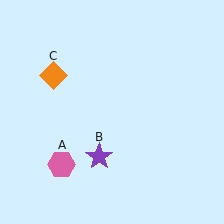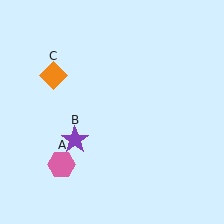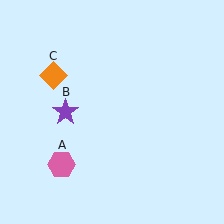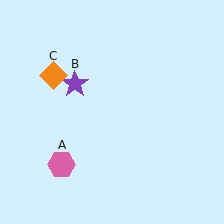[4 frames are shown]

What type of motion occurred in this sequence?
The purple star (object B) rotated clockwise around the center of the scene.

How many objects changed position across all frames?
1 object changed position: purple star (object B).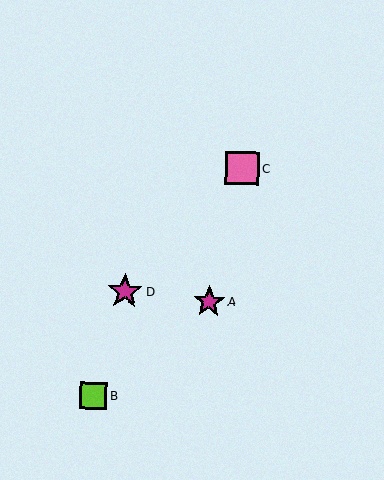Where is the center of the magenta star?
The center of the magenta star is at (125, 291).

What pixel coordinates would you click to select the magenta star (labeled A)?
Click at (209, 302) to select the magenta star A.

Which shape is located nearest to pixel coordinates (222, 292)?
The magenta star (labeled A) at (209, 302) is nearest to that location.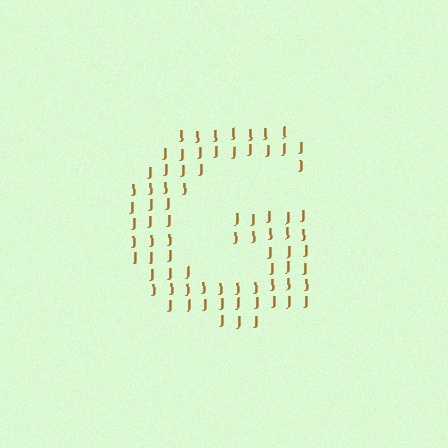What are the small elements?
The small elements are letter J's.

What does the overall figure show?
The overall figure shows the letter G.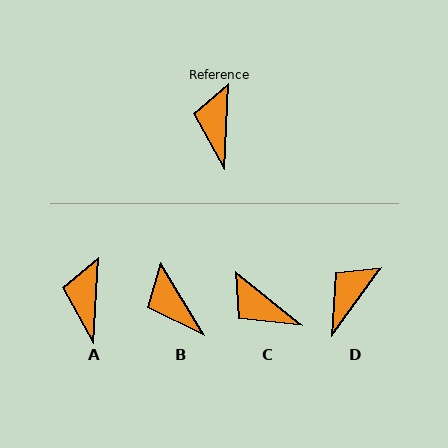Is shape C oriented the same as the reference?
No, it is off by about 55 degrees.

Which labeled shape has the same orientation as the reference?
A.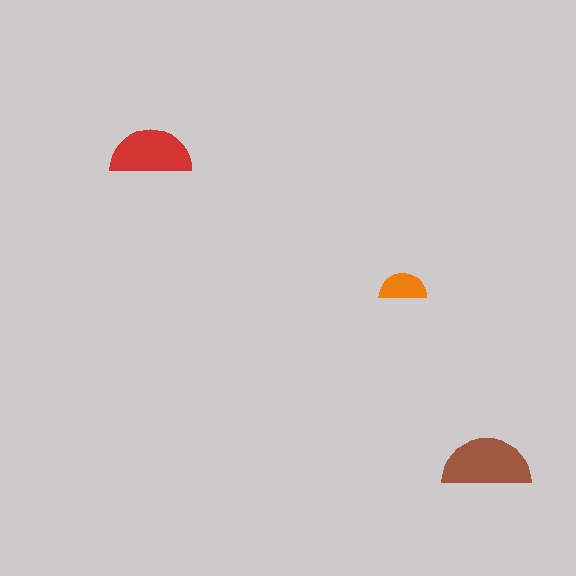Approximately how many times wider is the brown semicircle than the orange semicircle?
About 2 times wider.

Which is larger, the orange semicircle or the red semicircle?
The red one.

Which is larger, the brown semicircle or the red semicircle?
The brown one.